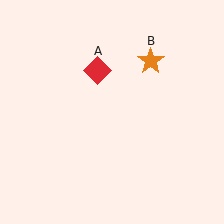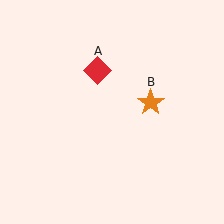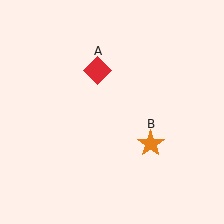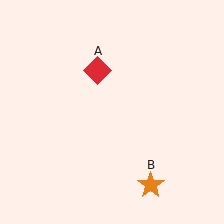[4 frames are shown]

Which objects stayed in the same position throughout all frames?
Red diamond (object A) remained stationary.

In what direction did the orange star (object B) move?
The orange star (object B) moved down.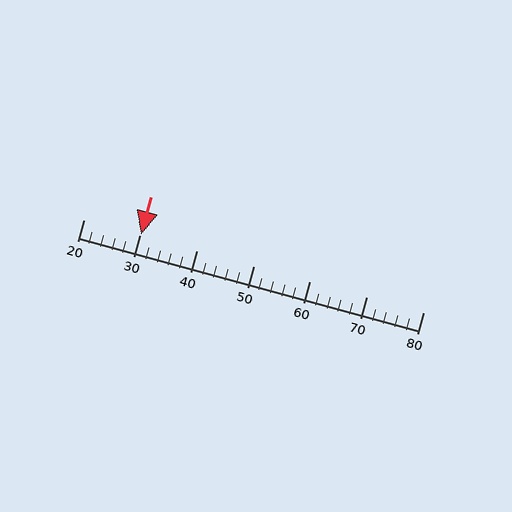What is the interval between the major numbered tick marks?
The major tick marks are spaced 10 units apart.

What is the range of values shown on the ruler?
The ruler shows values from 20 to 80.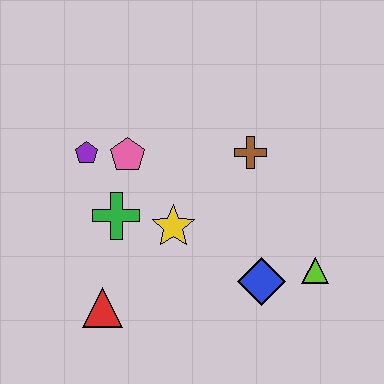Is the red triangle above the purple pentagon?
No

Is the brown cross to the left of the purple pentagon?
No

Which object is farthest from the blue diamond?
The purple pentagon is farthest from the blue diamond.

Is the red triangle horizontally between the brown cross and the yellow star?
No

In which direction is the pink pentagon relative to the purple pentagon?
The pink pentagon is to the right of the purple pentagon.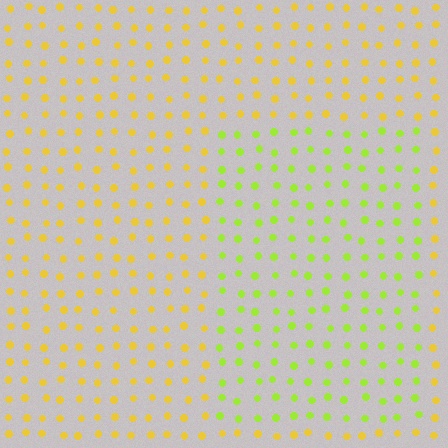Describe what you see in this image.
The image is filled with small yellow elements in a uniform arrangement. A rectangle-shaped region is visible where the elements are tinted to a slightly different hue, forming a subtle color boundary.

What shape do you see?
I see a rectangle.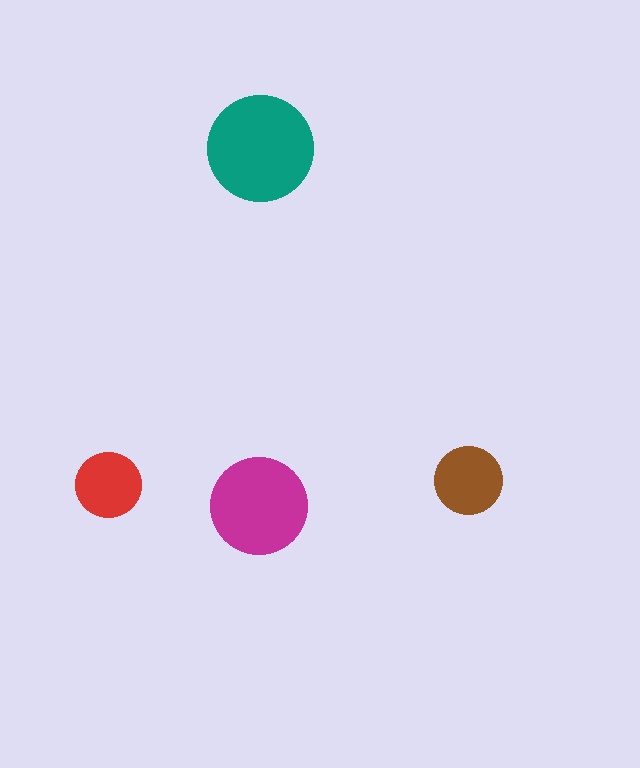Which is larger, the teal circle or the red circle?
The teal one.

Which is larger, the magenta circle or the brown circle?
The magenta one.